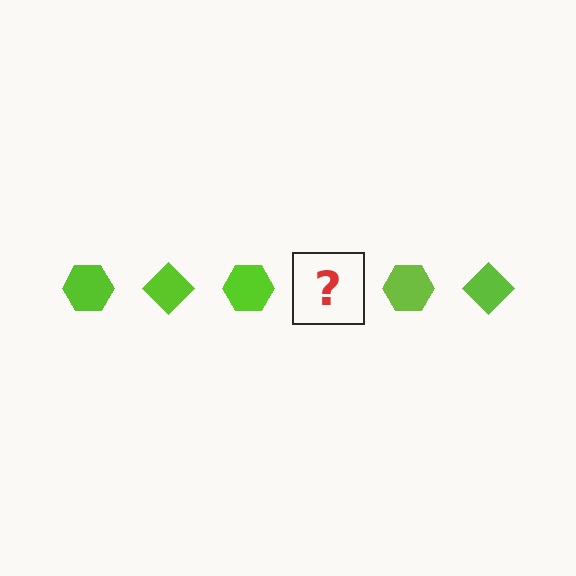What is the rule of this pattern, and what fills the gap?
The rule is that the pattern cycles through hexagon, diamond shapes in lime. The gap should be filled with a lime diamond.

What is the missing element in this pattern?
The missing element is a lime diamond.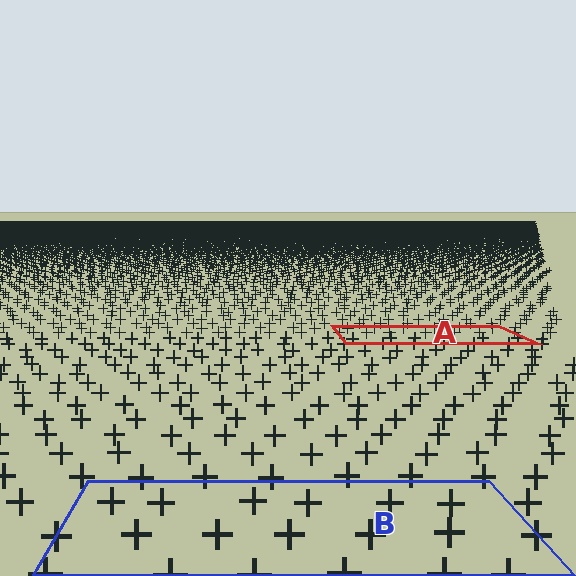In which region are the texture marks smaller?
The texture marks are smaller in region A, because it is farther away.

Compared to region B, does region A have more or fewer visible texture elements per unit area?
Region A has more texture elements per unit area — they are packed more densely because it is farther away.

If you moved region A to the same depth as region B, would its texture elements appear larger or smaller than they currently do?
They would appear larger. At a closer depth, the same texture elements are projected at a bigger on-screen size.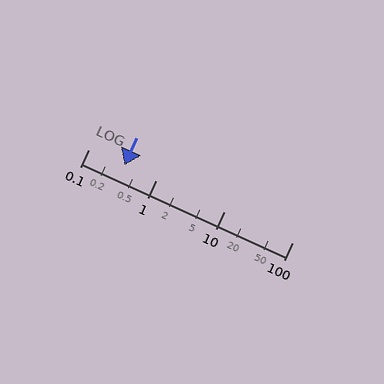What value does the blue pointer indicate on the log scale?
The pointer indicates approximately 0.34.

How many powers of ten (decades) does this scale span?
The scale spans 3 decades, from 0.1 to 100.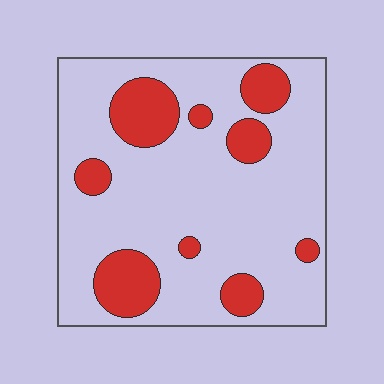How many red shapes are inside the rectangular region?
9.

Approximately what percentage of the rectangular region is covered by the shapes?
Approximately 20%.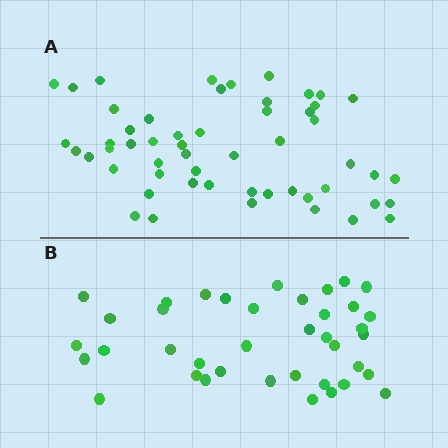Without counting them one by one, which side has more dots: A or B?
Region A (the top region) has more dots.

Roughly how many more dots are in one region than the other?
Region A has approximately 15 more dots than region B.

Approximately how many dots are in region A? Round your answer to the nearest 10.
About 50 dots. (The exact count is 54, which rounds to 50.)